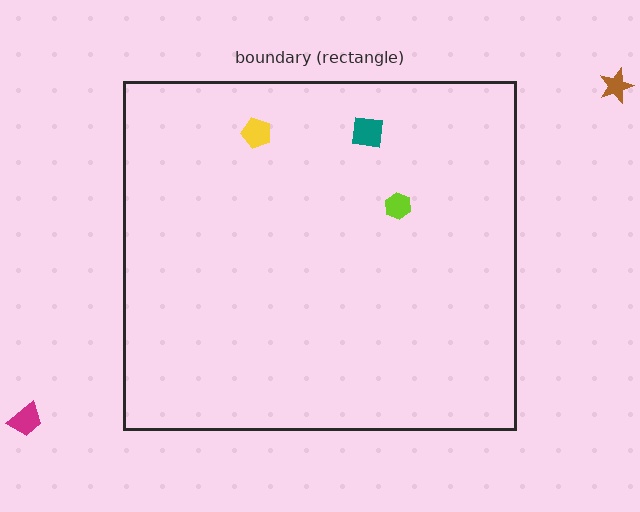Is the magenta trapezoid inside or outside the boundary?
Outside.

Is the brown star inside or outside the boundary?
Outside.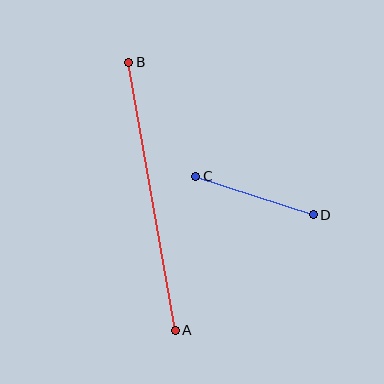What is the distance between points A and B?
The distance is approximately 272 pixels.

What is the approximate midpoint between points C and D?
The midpoint is at approximately (255, 196) pixels.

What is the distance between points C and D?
The distance is approximately 124 pixels.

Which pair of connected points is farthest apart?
Points A and B are farthest apart.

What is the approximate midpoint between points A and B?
The midpoint is at approximately (152, 196) pixels.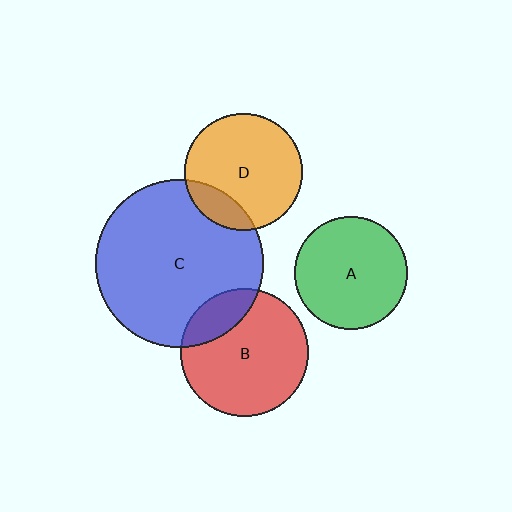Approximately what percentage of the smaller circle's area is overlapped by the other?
Approximately 20%.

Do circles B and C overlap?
Yes.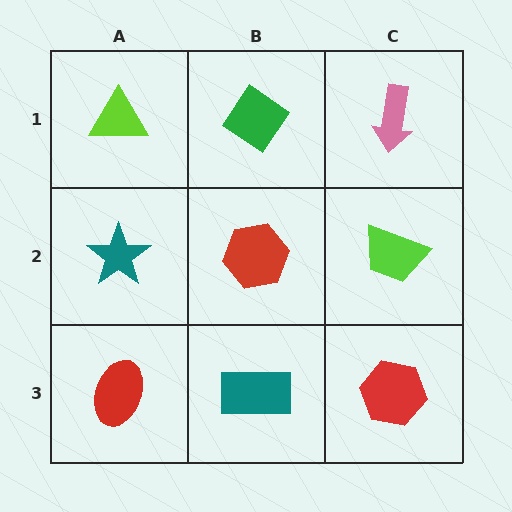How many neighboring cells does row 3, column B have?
3.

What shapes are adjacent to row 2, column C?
A pink arrow (row 1, column C), a red hexagon (row 3, column C), a red hexagon (row 2, column B).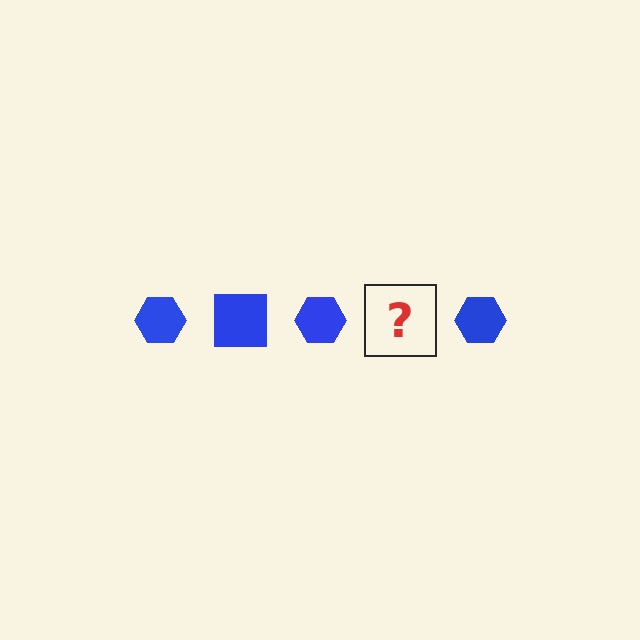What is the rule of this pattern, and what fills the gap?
The rule is that the pattern cycles through hexagon, square shapes in blue. The gap should be filled with a blue square.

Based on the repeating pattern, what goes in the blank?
The blank should be a blue square.